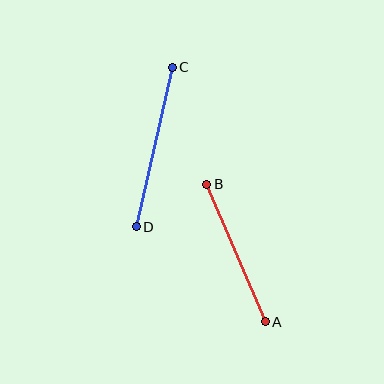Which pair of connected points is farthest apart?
Points C and D are farthest apart.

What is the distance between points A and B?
The distance is approximately 149 pixels.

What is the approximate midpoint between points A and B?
The midpoint is at approximately (236, 253) pixels.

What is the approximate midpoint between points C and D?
The midpoint is at approximately (154, 147) pixels.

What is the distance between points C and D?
The distance is approximately 163 pixels.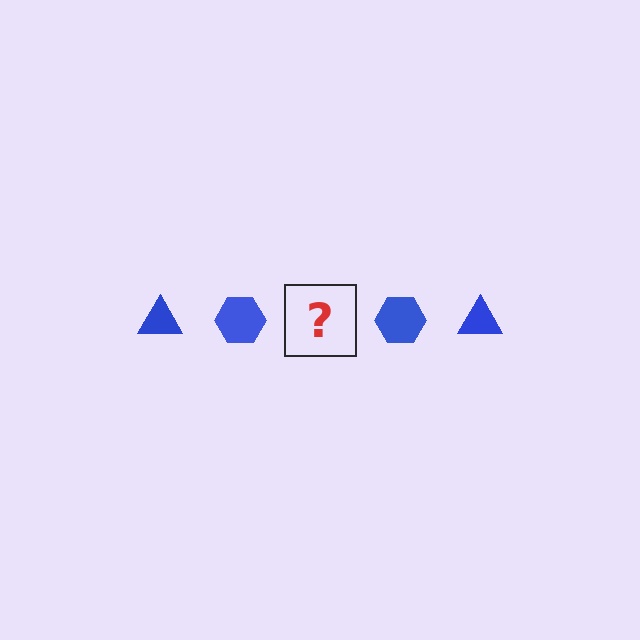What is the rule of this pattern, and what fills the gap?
The rule is that the pattern cycles through triangle, hexagon shapes in blue. The gap should be filled with a blue triangle.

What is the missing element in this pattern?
The missing element is a blue triangle.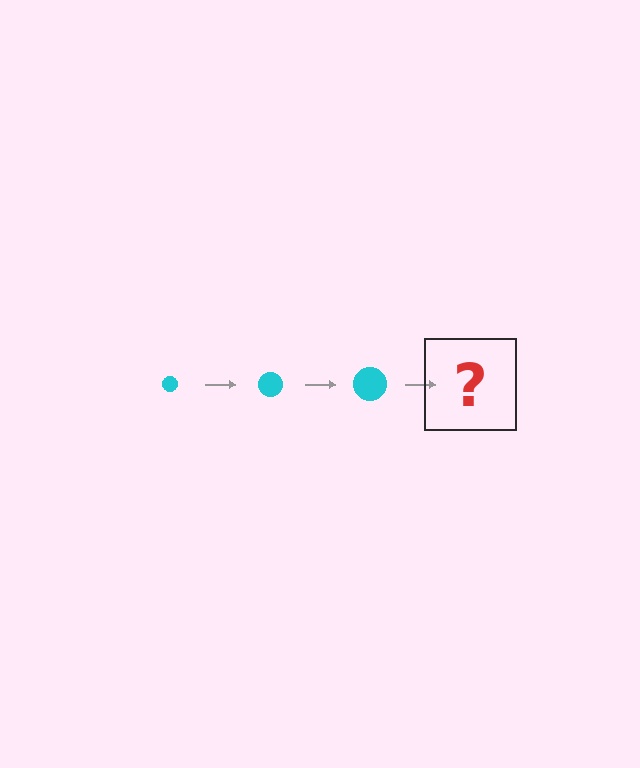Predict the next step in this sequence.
The next step is a cyan circle, larger than the previous one.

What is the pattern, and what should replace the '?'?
The pattern is that the circle gets progressively larger each step. The '?' should be a cyan circle, larger than the previous one.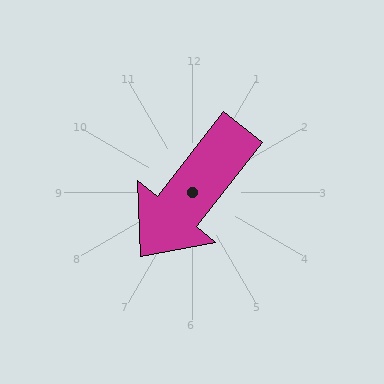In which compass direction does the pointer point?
Southwest.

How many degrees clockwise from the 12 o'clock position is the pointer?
Approximately 218 degrees.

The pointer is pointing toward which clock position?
Roughly 7 o'clock.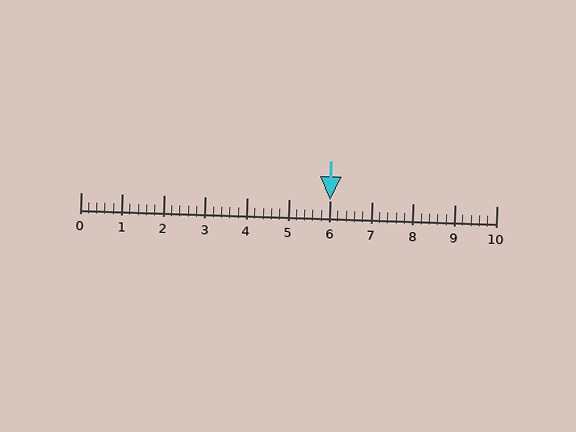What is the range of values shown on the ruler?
The ruler shows values from 0 to 10.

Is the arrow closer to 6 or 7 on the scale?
The arrow is closer to 6.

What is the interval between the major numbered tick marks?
The major tick marks are spaced 1 units apart.